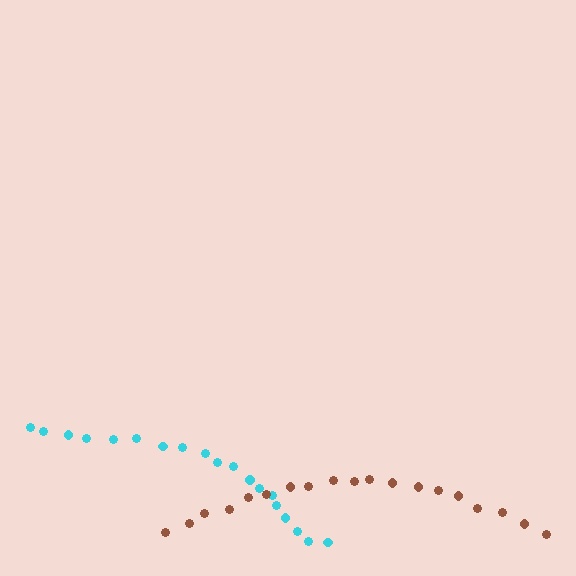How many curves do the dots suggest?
There are 2 distinct paths.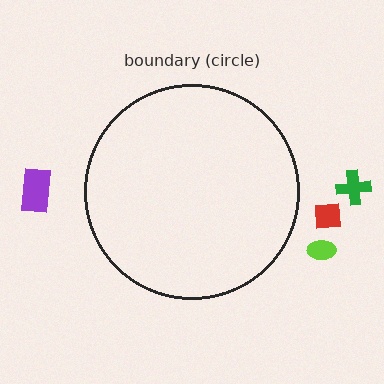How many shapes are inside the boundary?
0 inside, 4 outside.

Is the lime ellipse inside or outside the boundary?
Outside.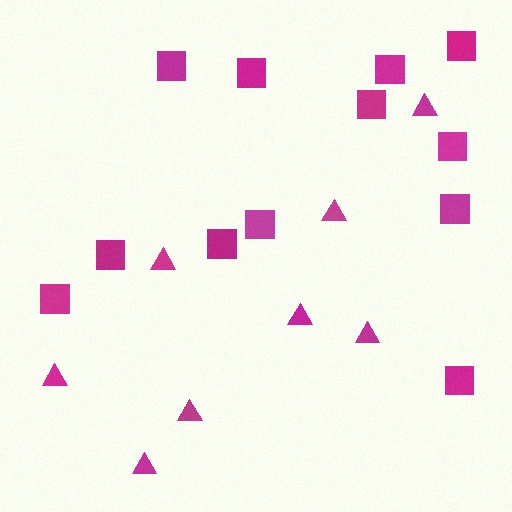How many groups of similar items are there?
There are 2 groups: one group of triangles (8) and one group of squares (12).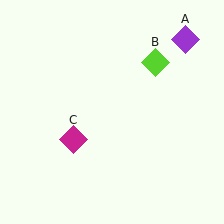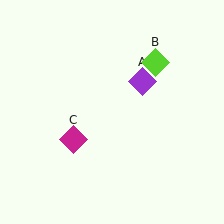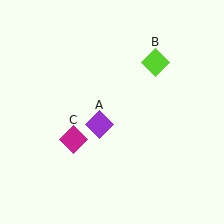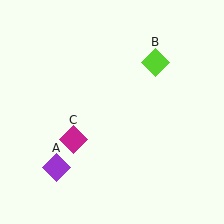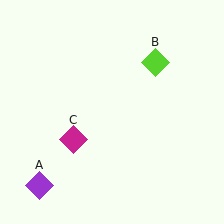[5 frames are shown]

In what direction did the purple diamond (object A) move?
The purple diamond (object A) moved down and to the left.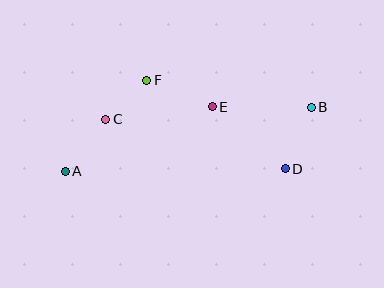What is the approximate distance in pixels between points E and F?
The distance between E and F is approximately 70 pixels.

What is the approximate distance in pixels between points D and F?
The distance between D and F is approximately 164 pixels.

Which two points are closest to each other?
Points C and F are closest to each other.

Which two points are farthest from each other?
Points A and B are farthest from each other.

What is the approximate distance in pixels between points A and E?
The distance between A and E is approximately 161 pixels.